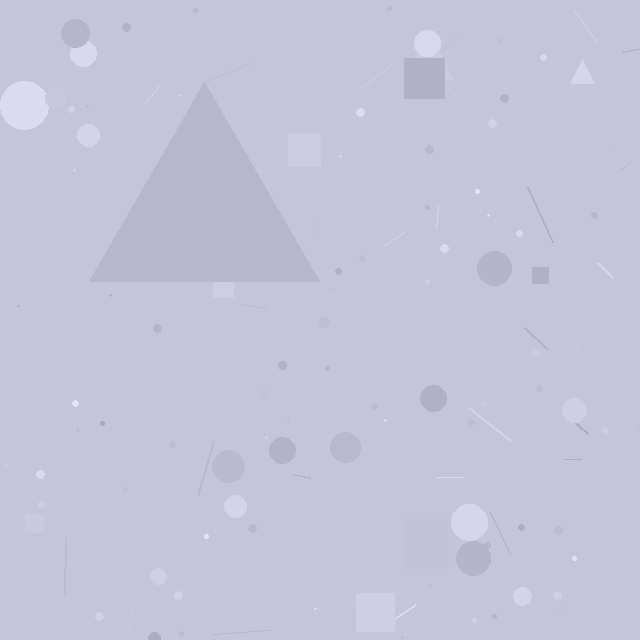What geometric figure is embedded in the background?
A triangle is embedded in the background.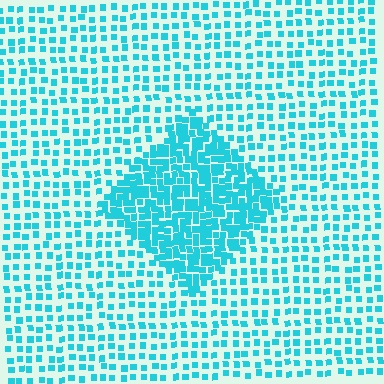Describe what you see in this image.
The image contains small cyan elements arranged at two different densities. A diamond-shaped region is visible where the elements are more densely packed than the surrounding area.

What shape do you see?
I see a diamond.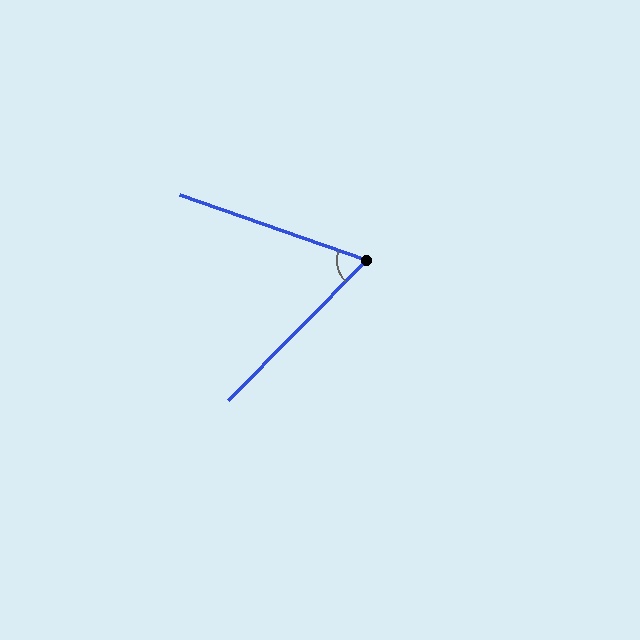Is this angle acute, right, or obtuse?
It is acute.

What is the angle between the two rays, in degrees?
Approximately 65 degrees.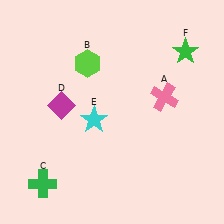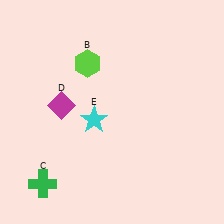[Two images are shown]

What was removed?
The pink cross (A), the green star (F) were removed in Image 2.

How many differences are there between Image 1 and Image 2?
There are 2 differences between the two images.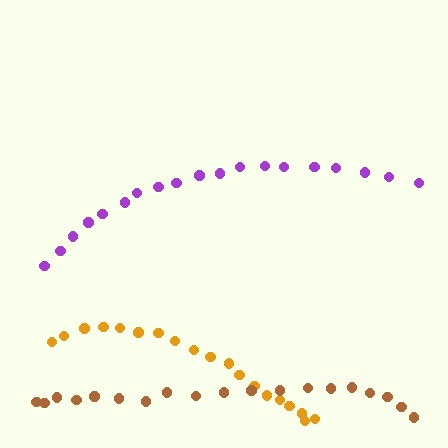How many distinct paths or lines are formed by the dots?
There are 3 distinct paths.